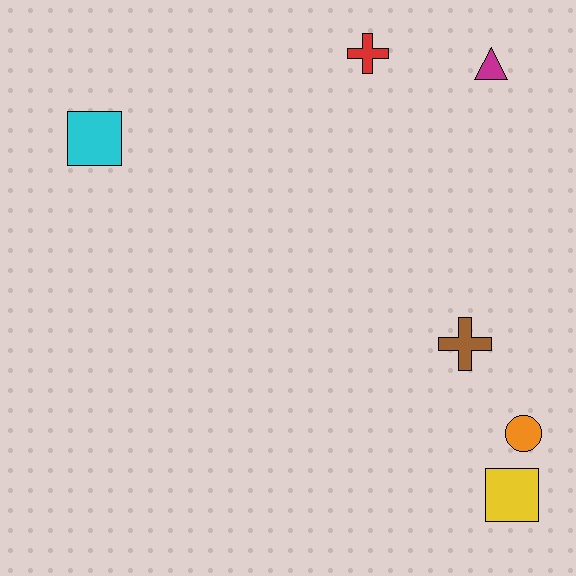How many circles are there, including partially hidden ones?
There is 1 circle.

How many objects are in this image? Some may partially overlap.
There are 6 objects.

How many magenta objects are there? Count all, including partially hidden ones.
There is 1 magenta object.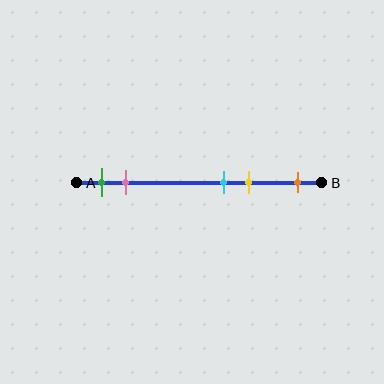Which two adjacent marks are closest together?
The cyan and yellow marks are the closest adjacent pair.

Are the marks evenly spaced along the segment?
No, the marks are not evenly spaced.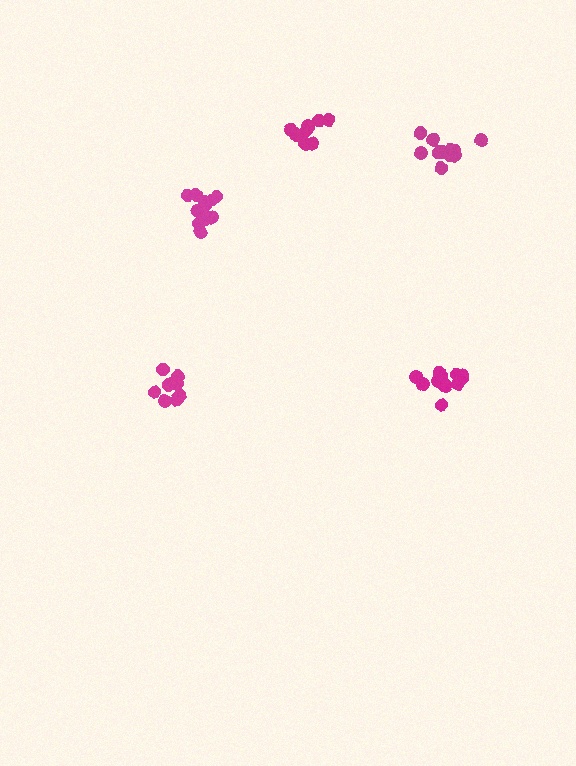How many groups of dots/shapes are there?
There are 5 groups.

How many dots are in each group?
Group 1: 10 dots, Group 2: 9 dots, Group 3: 11 dots, Group 4: 13 dots, Group 5: 12 dots (55 total).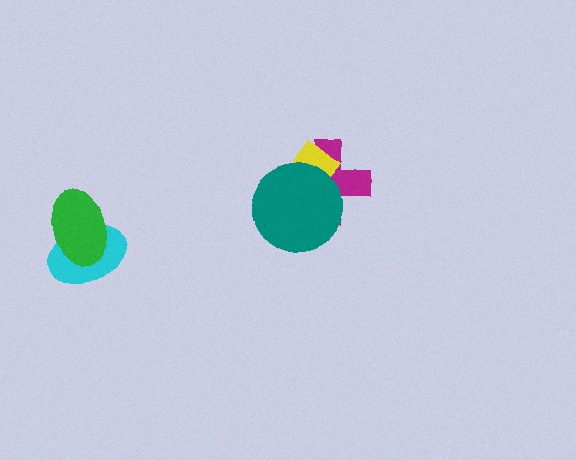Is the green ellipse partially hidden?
No, no other shape covers it.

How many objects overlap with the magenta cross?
2 objects overlap with the magenta cross.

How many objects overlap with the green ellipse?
1 object overlaps with the green ellipse.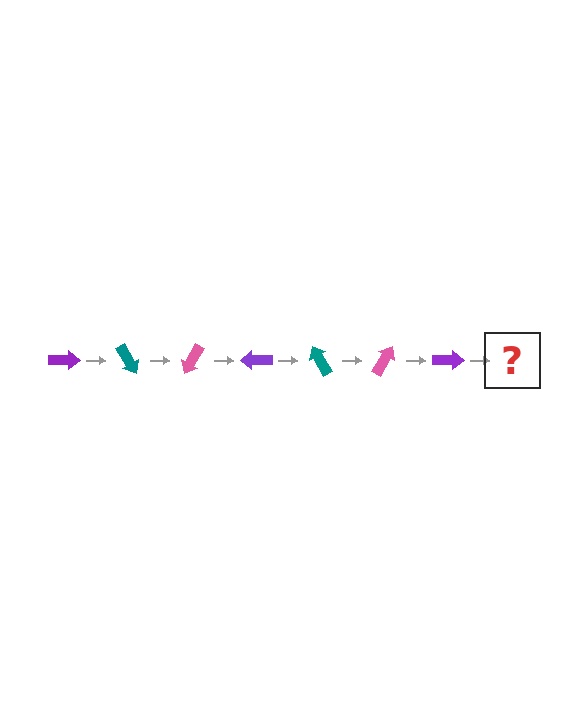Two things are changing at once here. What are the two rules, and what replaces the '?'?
The two rules are that it rotates 60 degrees each step and the color cycles through purple, teal, and pink. The '?' should be a teal arrow, rotated 420 degrees from the start.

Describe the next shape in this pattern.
It should be a teal arrow, rotated 420 degrees from the start.